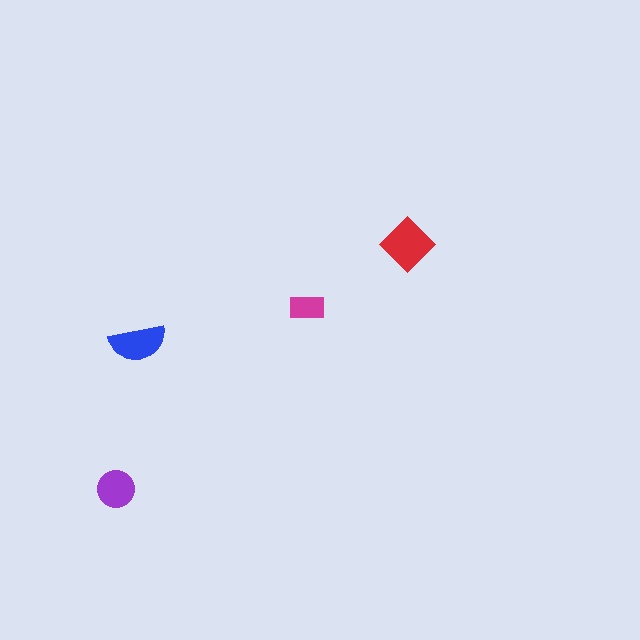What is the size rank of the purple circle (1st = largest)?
3rd.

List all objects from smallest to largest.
The magenta rectangle, the purple circle, the blue semicircle, the red diamond.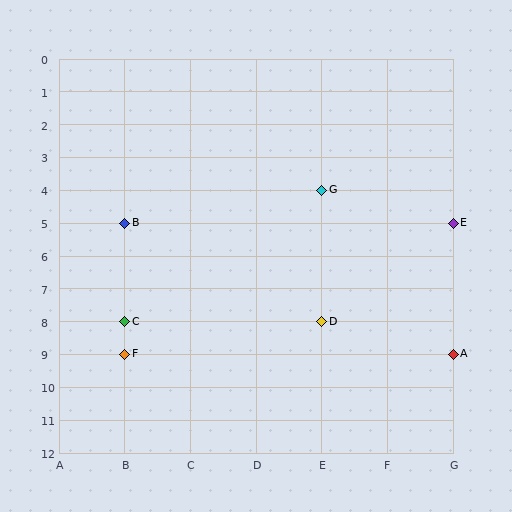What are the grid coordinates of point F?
Point F is at grid coordinates (B, 9).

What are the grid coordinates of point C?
Point C is at grid coordinates (B, 8).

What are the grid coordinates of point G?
Point G is at grid coordinates (E, 4).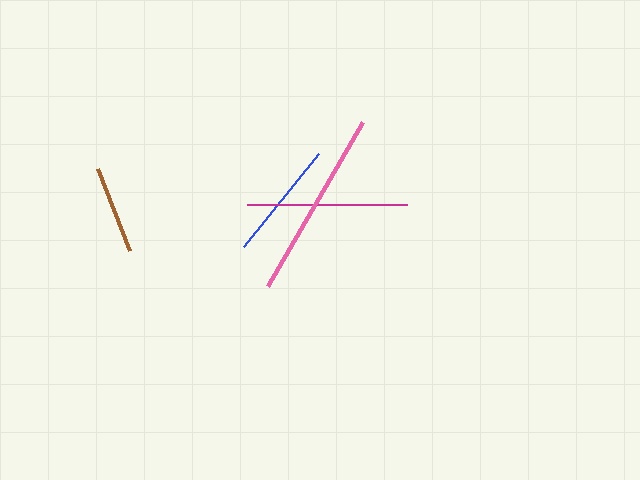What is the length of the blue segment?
The blue segment is approximately 119 pixels long.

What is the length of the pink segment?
The pink segment is approximately 190 pixels long.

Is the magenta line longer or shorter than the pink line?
The pink line is longer than the magenta line.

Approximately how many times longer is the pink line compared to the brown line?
The pink line is approximately 2.2 times the length of the brown line.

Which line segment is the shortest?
The brown line is the shortest at approximately 88 pixels.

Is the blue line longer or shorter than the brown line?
The blue line is longer than the brown line.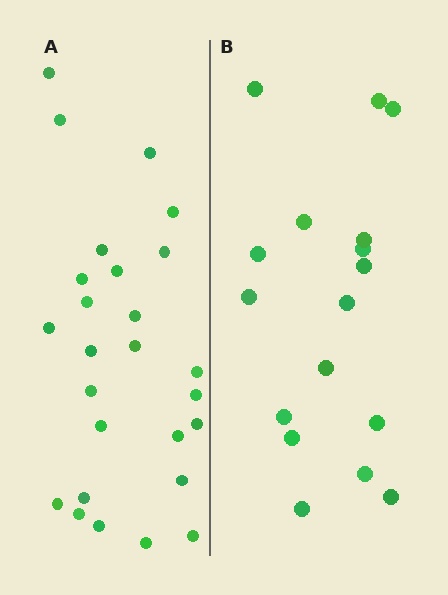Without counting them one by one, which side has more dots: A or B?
Region A (the left region) has more dots.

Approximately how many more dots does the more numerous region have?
Region A has roughly 8 or so more dots than region B.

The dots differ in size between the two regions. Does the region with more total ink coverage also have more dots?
No. Region B has more total ink coverage because its dots are larger, but region A actually contains more individual dots. Total area can be misleading — the number of items is what matters here.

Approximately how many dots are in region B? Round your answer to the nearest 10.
About 20 dots. (The exact count is 17, which rounds to 20.)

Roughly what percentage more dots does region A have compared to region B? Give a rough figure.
About 55% more.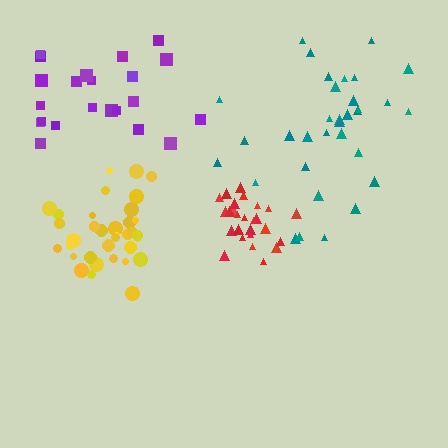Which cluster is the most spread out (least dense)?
Purple.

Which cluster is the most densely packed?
Red.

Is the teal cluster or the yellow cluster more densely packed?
Yellow.